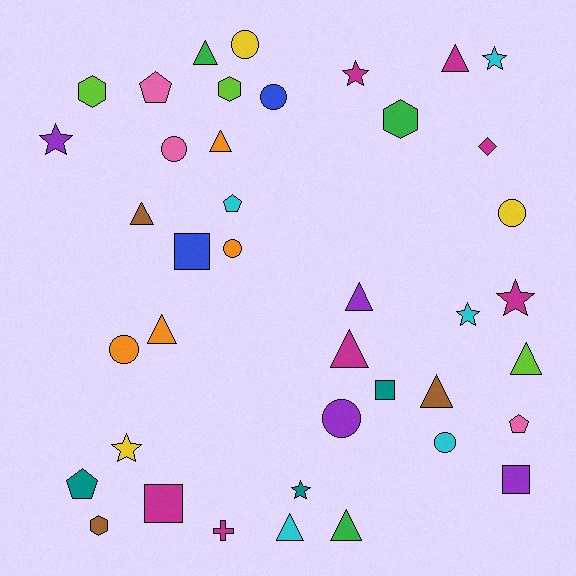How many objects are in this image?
There are 40 objects.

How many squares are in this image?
There are 4 squares.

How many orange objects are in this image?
There are 4 orange objects.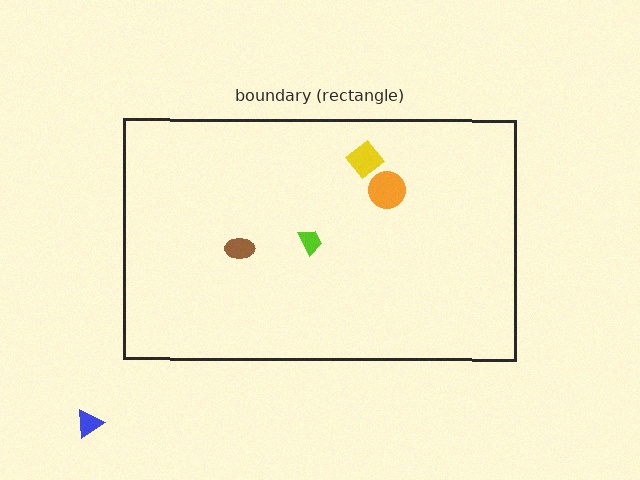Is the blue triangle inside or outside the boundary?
Outside.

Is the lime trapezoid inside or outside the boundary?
Inside.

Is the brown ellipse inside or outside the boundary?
Inside.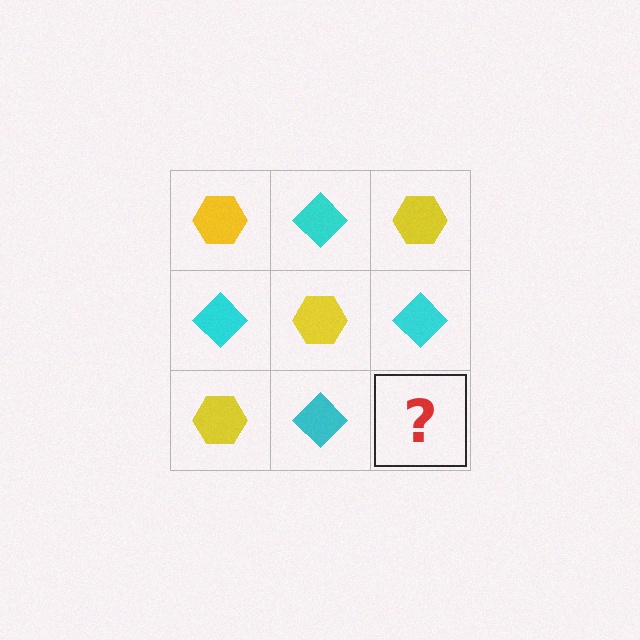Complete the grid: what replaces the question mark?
The question mark should be replaced with a yellow hexagon.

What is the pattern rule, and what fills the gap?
The rule is that it alternates yellow hexagon and cyan diamond in a checkerboard pattern. The gap should be filled with a yellow hexagon.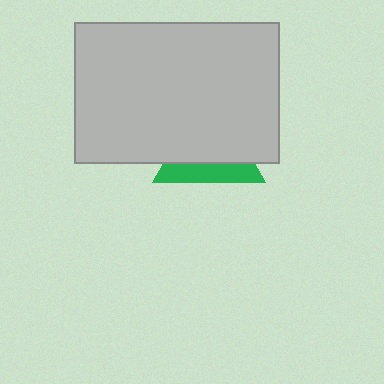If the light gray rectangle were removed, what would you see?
You would see the complete green triangle.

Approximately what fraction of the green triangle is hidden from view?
Roughly 64% of the green triangle is hidden behind the light gray rectangle.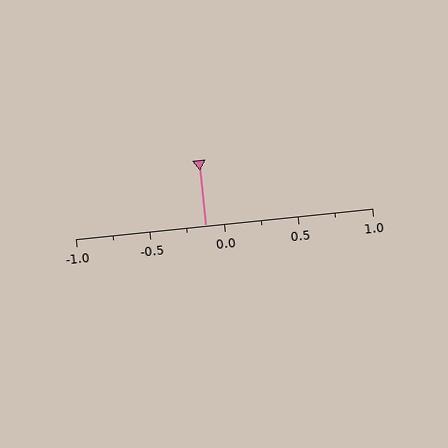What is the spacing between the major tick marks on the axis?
The major ticks are spaced 0.5 apart.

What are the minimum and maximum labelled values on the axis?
The axis runs from -1.0 to 1.0.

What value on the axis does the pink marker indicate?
The marker indicates approximately -0.12.